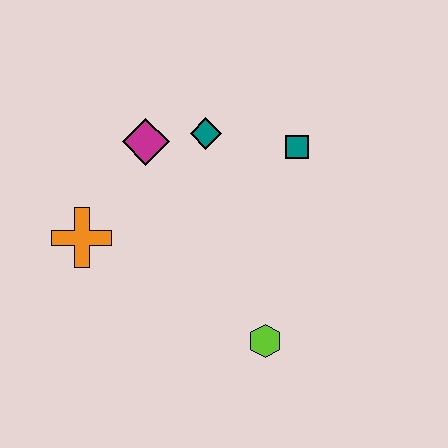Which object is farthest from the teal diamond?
The lime hexagon is farthest from the teal diamond.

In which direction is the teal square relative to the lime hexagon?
The teal square is above the lime hexagon.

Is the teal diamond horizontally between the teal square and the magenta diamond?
Yes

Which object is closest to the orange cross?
The magenta diamond is closest to the orange cross.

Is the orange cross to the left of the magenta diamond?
Yes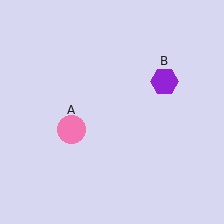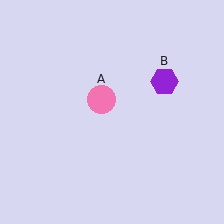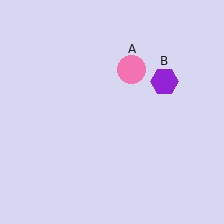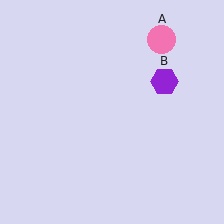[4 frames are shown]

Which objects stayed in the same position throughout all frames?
Purple hexagon (object B) remained stationary.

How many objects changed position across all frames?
1 object changed position: pink circle (object A).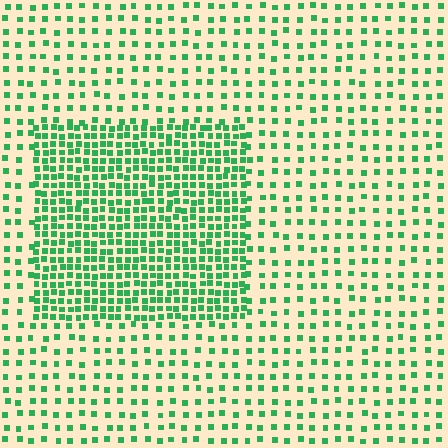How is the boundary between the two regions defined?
The boundary is defined by a change in element density (approximately 2.4x ratio). All elements are the same color, size, and shape.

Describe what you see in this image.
The image contains small green elements arranged at two different densities. A rectangle-shaped region is visible where the elements are more densely packed than the surrounding area.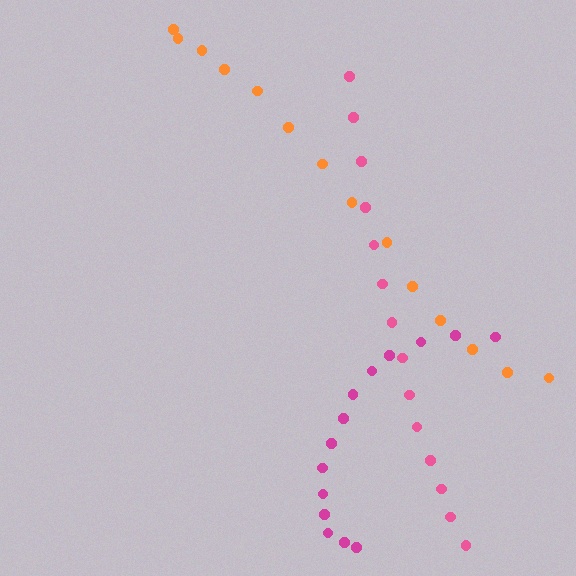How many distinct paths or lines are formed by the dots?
There are 3 distinct paths.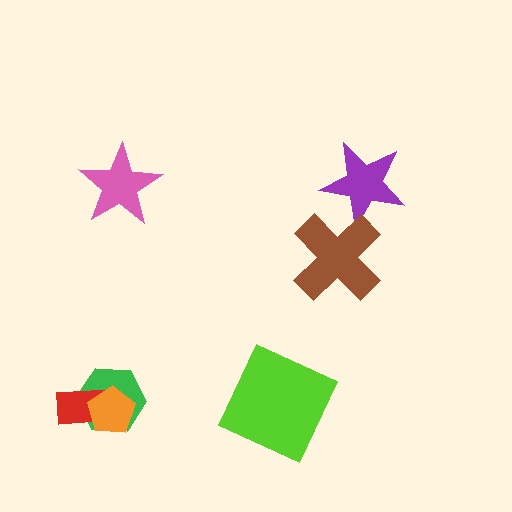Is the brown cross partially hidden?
No, no other shape covers it.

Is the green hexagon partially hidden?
Yes, it is partially covered by another shape.